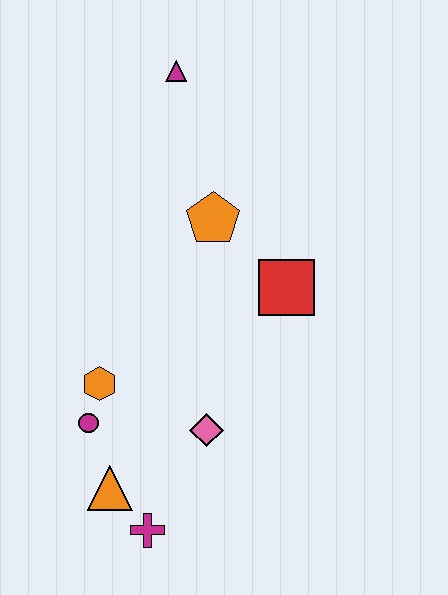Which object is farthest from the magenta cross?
The magenta triangle is farthest from the magenta cross.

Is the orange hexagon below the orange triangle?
No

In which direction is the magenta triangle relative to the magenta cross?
The magenta triangle is above the magenta cross.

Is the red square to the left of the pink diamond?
No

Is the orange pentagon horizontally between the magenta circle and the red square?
Yes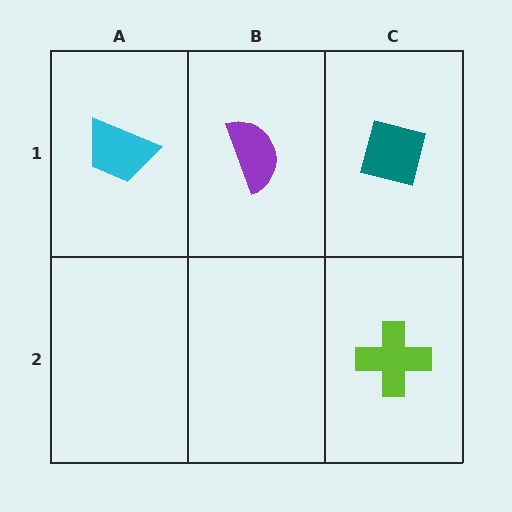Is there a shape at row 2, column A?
No, that cell is empty.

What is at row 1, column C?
A teal square.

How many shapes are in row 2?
1 shape.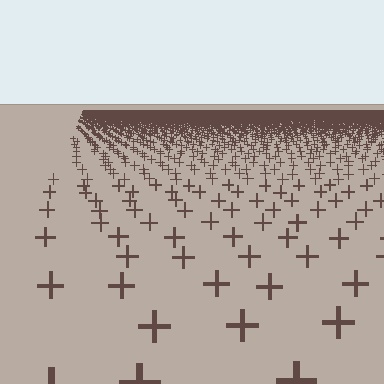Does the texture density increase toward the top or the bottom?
Density increases toward the top.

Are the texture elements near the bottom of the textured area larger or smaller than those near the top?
Larger. Near the bottom, elements are closer to the viewer and appear at a bigger on-screen size.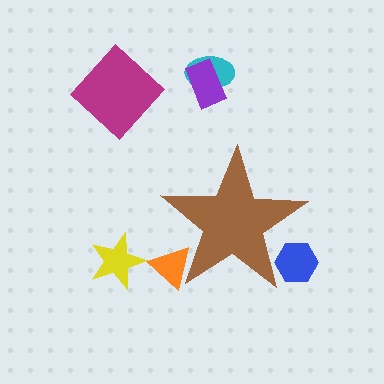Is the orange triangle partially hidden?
Yes, the orange triangle is partially hidden behind the brown star.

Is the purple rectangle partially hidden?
No, the purple rectangle is fully visible.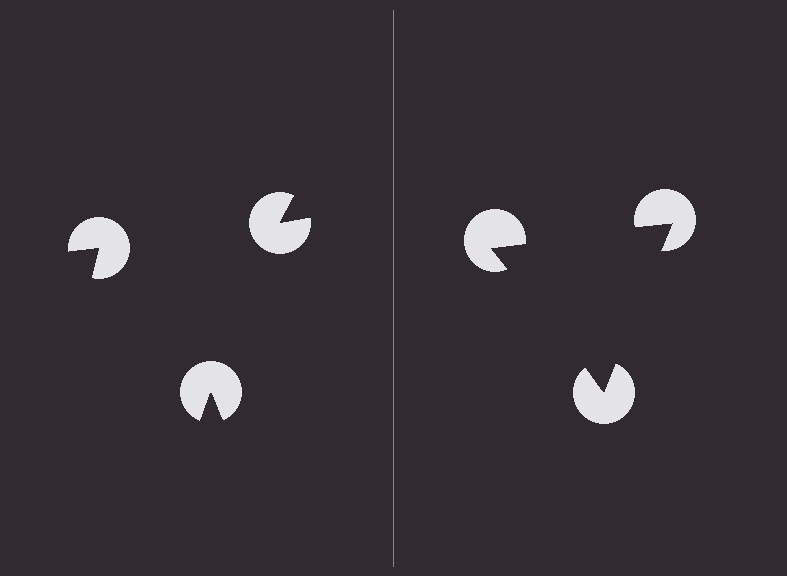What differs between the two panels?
The pac-man discs are positioned identically on both sides; only the wedge orientations differ. On the right they align to a triangle; on the left they are misaligned.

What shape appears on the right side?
An illusory triangle.